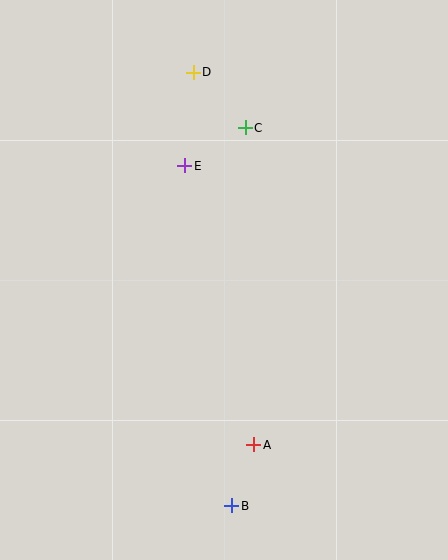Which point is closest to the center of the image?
Point E at (185, 166) is closest to the center.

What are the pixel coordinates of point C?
Point C is at (245, 128).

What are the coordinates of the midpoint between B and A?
The midpoint between B and A is at (243, 475).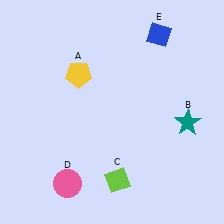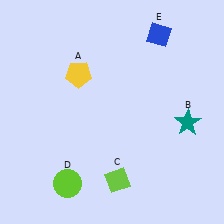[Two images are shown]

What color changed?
The circle (D) changed from pink in Image 1 to lime in Image 2.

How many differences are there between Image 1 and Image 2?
There is 1 difference between the two images.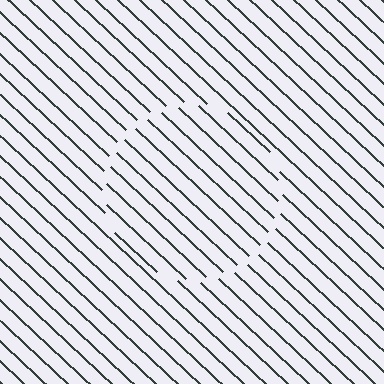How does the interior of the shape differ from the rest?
The interior of the shape contains the same grating, shifted by half a period — the contour is defined by the phase discontinuity where line-ends from the inner and outer gratings abut.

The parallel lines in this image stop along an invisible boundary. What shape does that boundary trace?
An illusory circle. The interior of the shape contains the same grating, shifted by half a period — the contour is defined by the phase discontinuity where line-ends from the inner and outer gratings abut.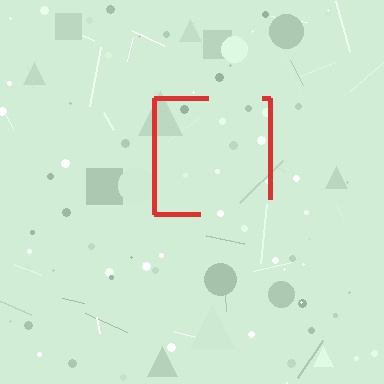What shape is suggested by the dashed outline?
The dashed outline suggests a square.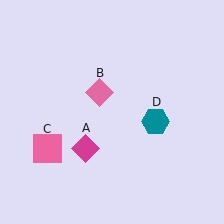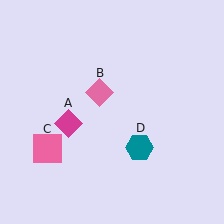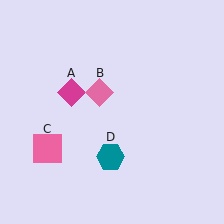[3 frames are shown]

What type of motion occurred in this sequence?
The magenta diamond (object A), teal hexagon (object D) rotated clockwise around the center of the scene.